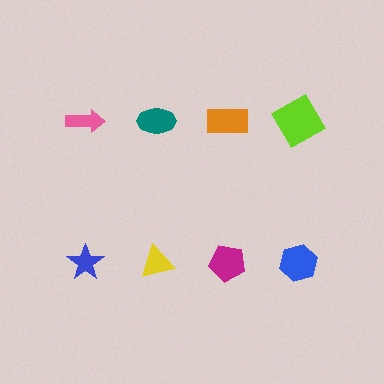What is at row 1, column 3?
An orange rectangle.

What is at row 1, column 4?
A lime square.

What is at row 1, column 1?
A pink arrow.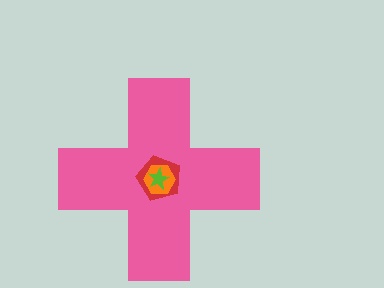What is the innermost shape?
The lime star.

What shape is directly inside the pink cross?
The red pentagon.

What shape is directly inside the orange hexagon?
The lime star.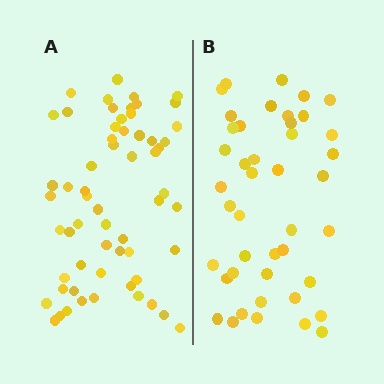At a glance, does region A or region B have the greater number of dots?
Region A (the left region) has more dots.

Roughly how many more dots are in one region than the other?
Region A has approximately 15 more dots than region B.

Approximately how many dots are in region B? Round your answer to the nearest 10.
About 40 dots. (The exact count is 43, which rounds to 40.)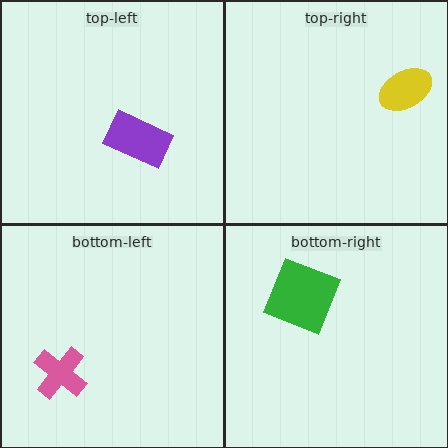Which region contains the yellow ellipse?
The top-right region.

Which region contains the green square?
The bottom-right region.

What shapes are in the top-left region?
The purple rectangle.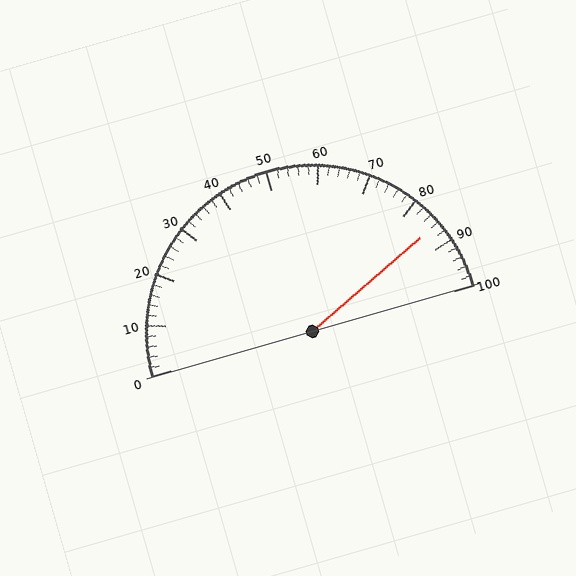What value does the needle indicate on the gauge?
The needle indicates approximately 86.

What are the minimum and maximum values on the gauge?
The gauge ranges from 0 to 100.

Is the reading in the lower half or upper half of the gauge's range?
The reading is in the upper half of the range (0 to 100).